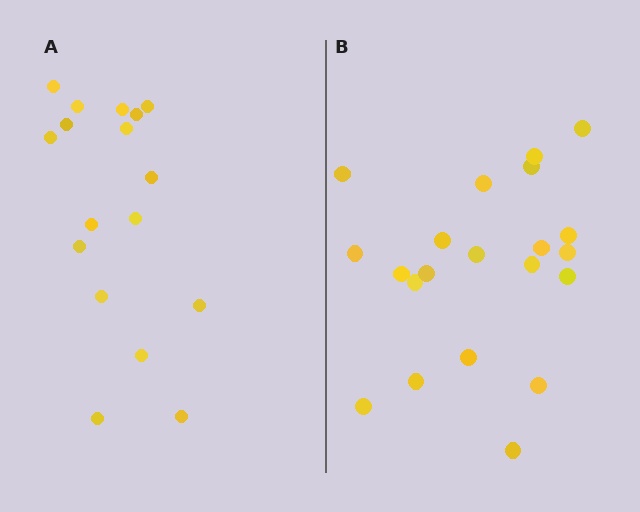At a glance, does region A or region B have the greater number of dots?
Region B (the right region) has more dots.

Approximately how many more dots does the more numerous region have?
Region B has about 4 more dots than region A.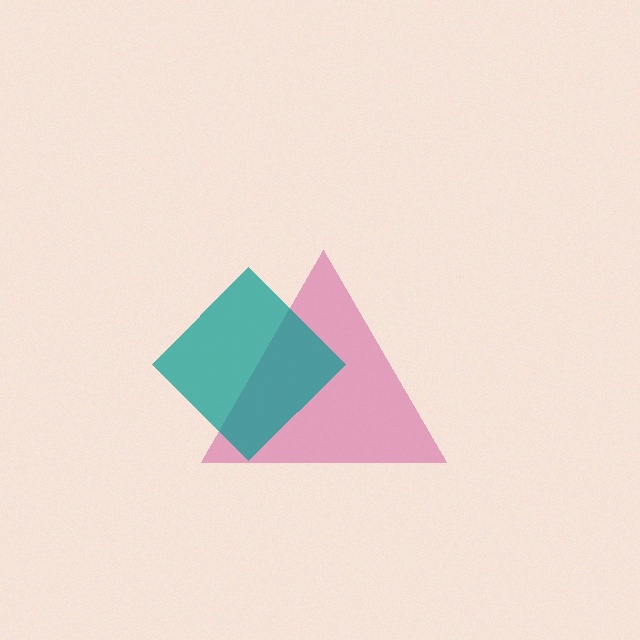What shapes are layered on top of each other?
The layered shapes are: a magenta triangle, a teal diamond.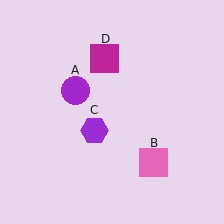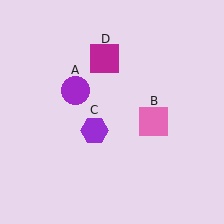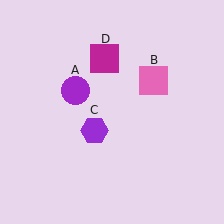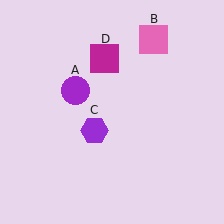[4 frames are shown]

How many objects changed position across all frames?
1 object changed position: pink square (object B).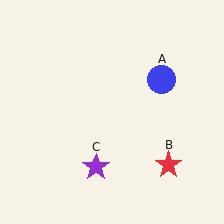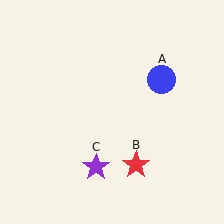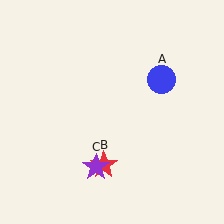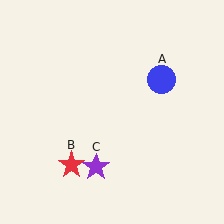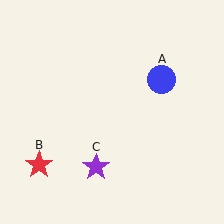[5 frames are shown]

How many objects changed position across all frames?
1 object changed position: red star (object B).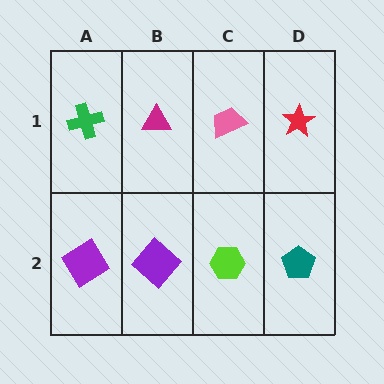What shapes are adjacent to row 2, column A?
A green cross (row 1, column A), a purple diamond (row 2, column B).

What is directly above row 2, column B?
A magenta triangle.